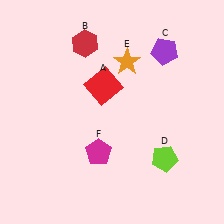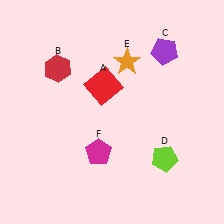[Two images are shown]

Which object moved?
The red hexagon (B) moved left.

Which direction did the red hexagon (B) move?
The red hexagon (B) moved left.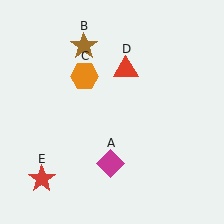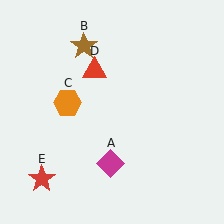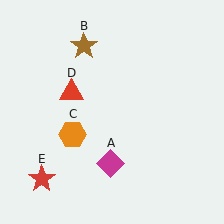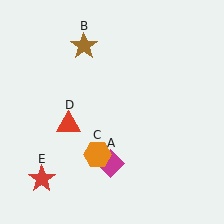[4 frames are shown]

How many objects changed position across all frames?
2 objects changed position: orange hexagon (object C), red triangle (object D).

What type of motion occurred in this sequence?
The orange hexagon (object C), red triangle (object D) rotated counterclockwise around the center of the scene.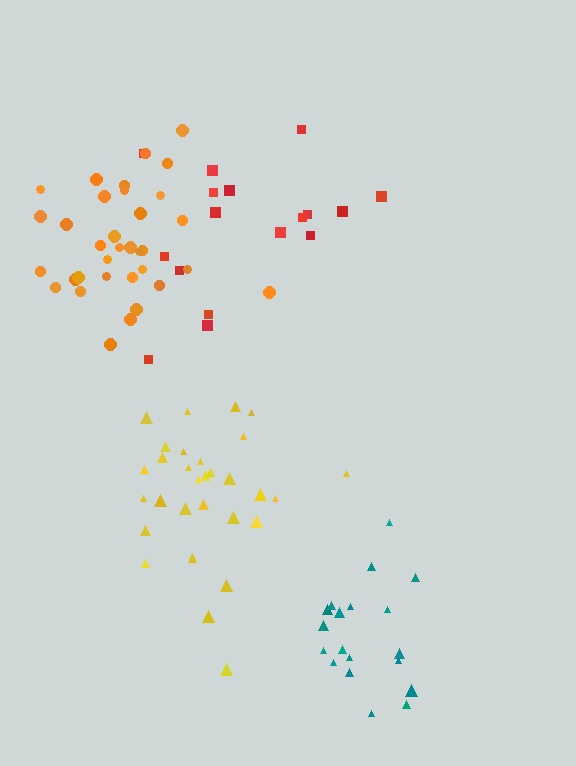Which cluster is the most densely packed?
Orange.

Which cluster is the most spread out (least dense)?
Red.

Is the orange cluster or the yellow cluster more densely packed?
Orange.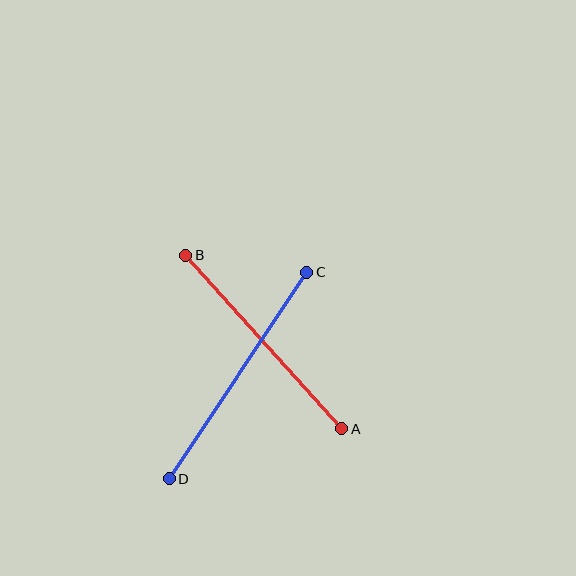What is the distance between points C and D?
The distance is approximately 248 pixels.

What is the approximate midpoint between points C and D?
The midpoint is at approximately (238, 376) pixels.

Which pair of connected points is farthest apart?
Points C and D are farthest apart.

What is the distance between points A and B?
The distance is approximately 233 pixels.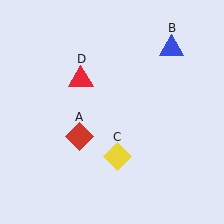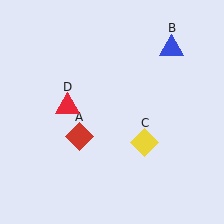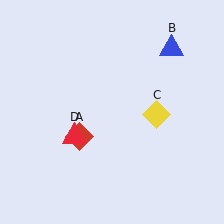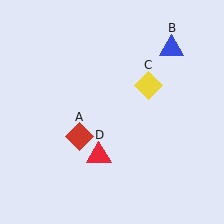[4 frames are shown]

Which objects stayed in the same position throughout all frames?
Red diamond (object A) and blue triangle (object B) remained stationary.